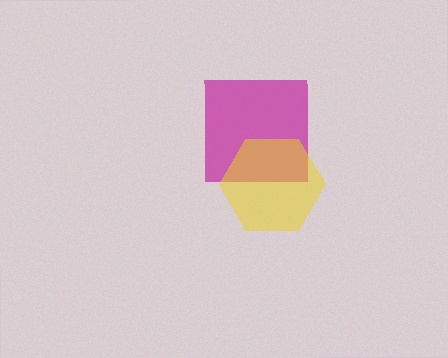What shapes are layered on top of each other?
The layered shapes are: a magenta square, a yellow hexagon.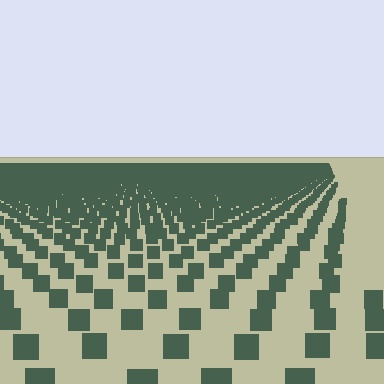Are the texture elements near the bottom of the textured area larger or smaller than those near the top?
Larger. Near the bottom, elements are closer to the viewer and appear at a bigger on-screen size.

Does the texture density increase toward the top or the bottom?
Density increases toward the top.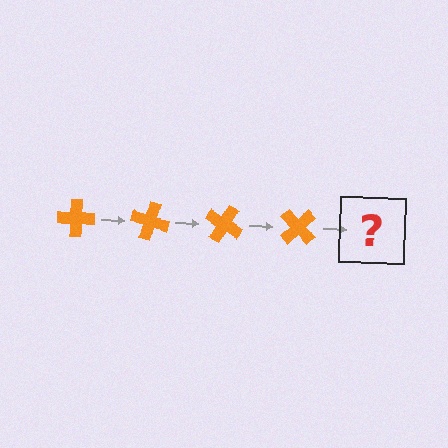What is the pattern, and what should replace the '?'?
The pattern is that the cross rotates 15 degrees each step. The '?' should be an orange cross rotated 60 degrees.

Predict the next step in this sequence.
The next step is an orange cross rotated 60 degrees.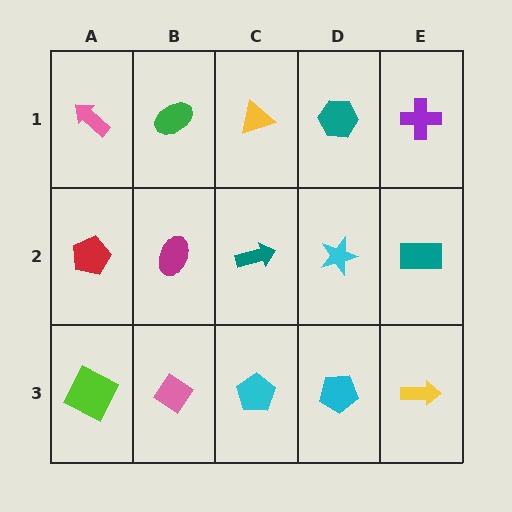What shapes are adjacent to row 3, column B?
A magenta ellipse (row 2, column B), a lime square (row 3, column A), a cyan pentagon (row 3, column C).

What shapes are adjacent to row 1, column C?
A teal arrow (row 2, column C), a green ellipse (row 1, column B), a teal hexagon (row 1, column D).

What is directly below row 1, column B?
A magenta ellipse.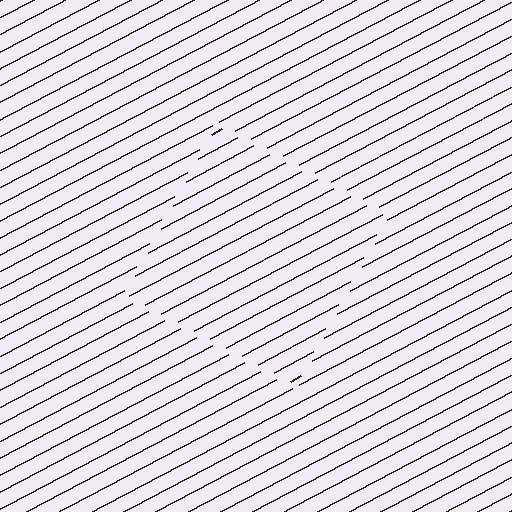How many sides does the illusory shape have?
4 sides — the line-ends trace a square.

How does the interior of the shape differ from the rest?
The interior of the shape contains the same grating, shifted by half a period — the contour is defined by the phase discontinuity where line-ends from the inner and outer gratings abut.